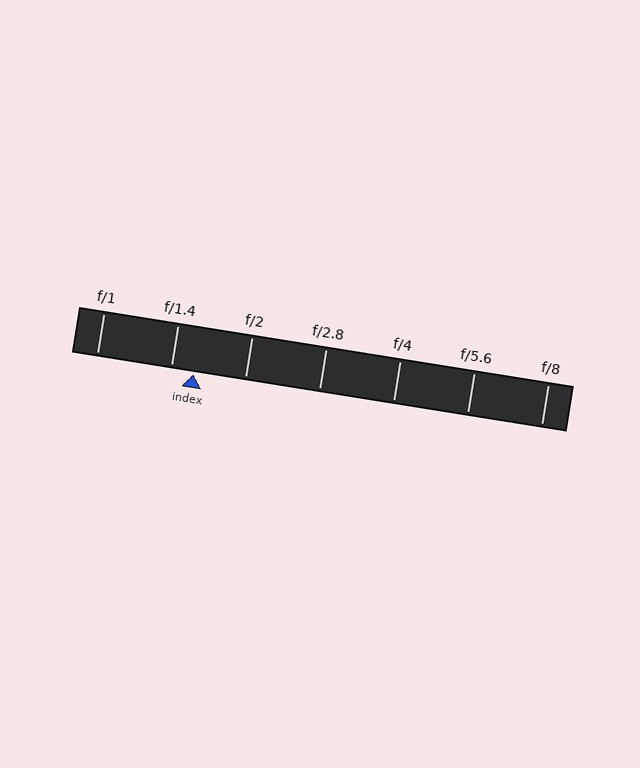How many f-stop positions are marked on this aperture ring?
There are 7 f-stop positions marked.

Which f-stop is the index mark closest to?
The index mark is closest to f/1.4.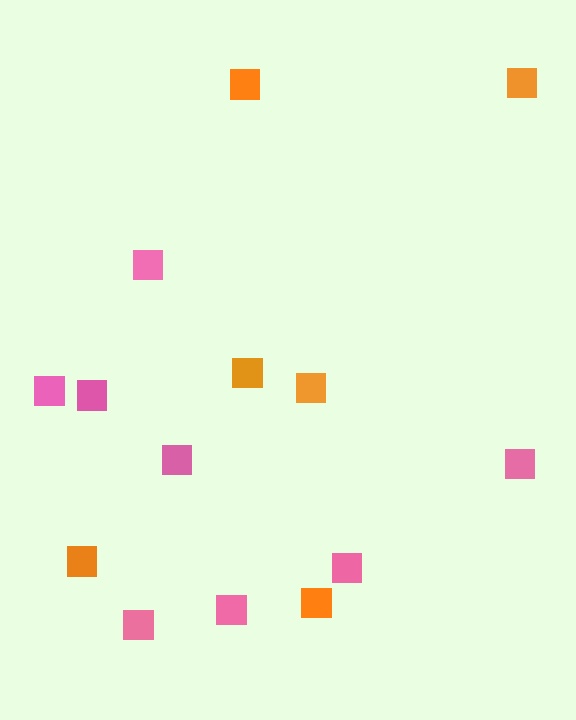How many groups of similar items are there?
There are 2 groups: one group of orange squares (6) and one group of pink squares (8).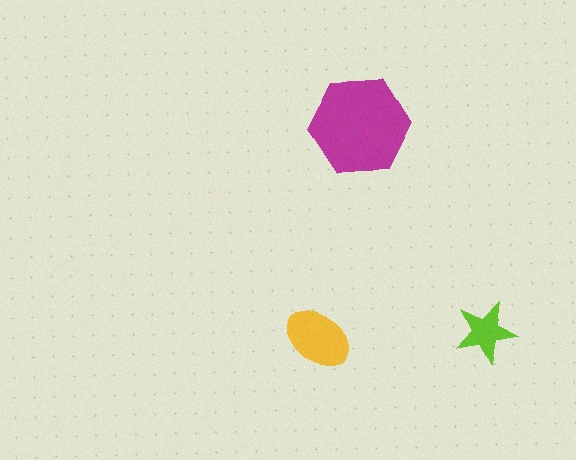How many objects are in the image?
There are 3 objects in the image.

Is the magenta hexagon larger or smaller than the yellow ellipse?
Larger.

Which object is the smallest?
The lime star.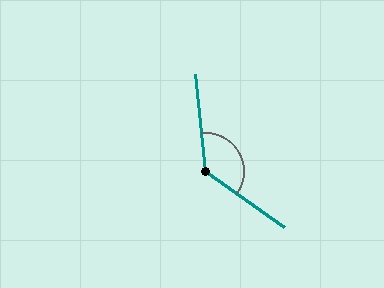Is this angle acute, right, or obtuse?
It is obtuse.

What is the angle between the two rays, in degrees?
Approximately 131 degrees.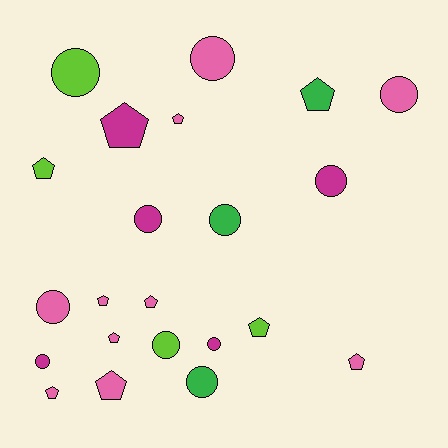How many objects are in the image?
There are 22 objects.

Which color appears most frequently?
Pink, with 10 objects.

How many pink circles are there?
There are 3 pink circles.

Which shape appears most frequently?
Circle, with 11 objects.